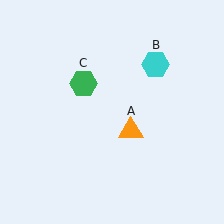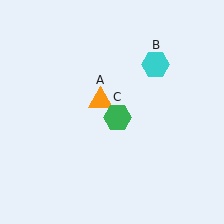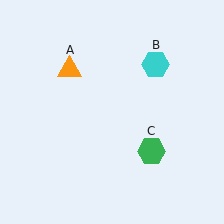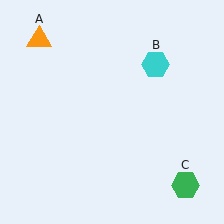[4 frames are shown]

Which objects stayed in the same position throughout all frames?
Cyan hexagon (object B) remained stationary.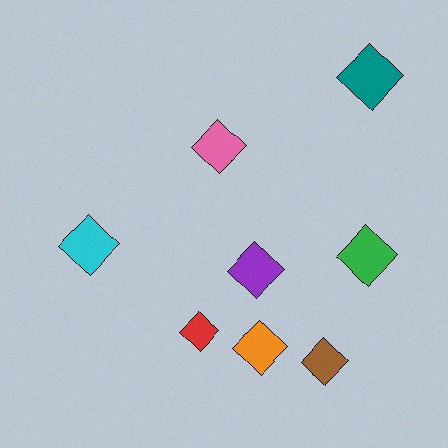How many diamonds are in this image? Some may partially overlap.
There are 8 diamonds.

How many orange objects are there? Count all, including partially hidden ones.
There is 1 orange object.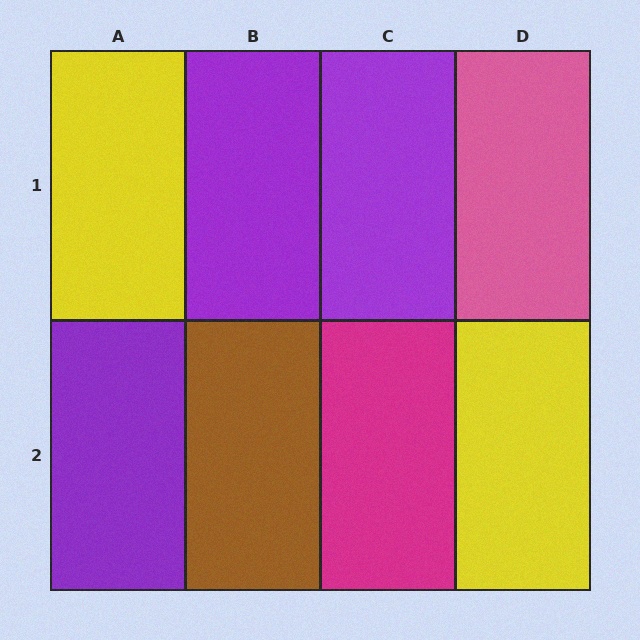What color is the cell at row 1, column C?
Purple.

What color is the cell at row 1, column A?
Yellow.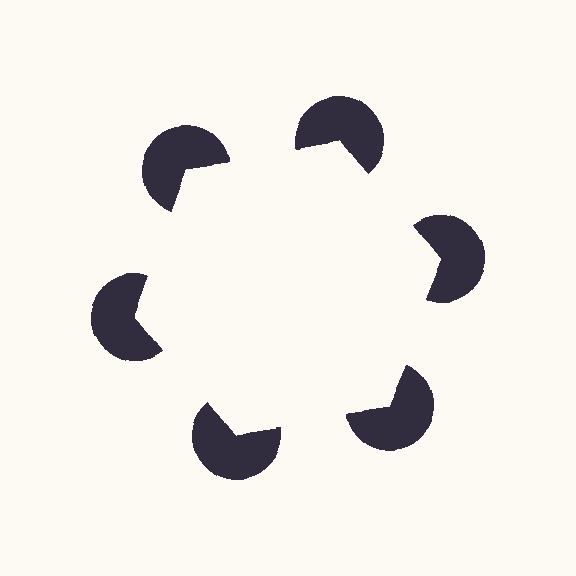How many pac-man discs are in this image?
There are 6 — one at each vertex of the illusory hexagon.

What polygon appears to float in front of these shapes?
An illusory hexagon — its edges are inferred from the aligned wedge cuts in the pac-man discs, not physically drawn.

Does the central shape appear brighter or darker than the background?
It typically appears slightly brighter than the background, even though no actual brightness change is drawn.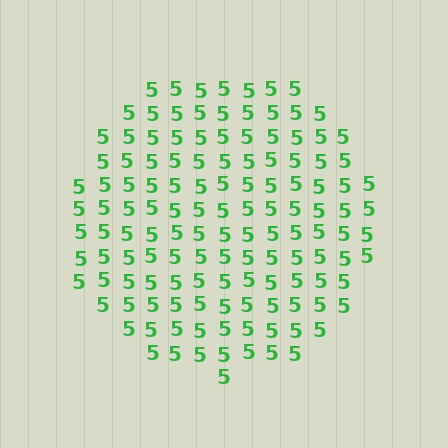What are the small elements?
The small elements are digit 5's.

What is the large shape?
The large shape is a circle.